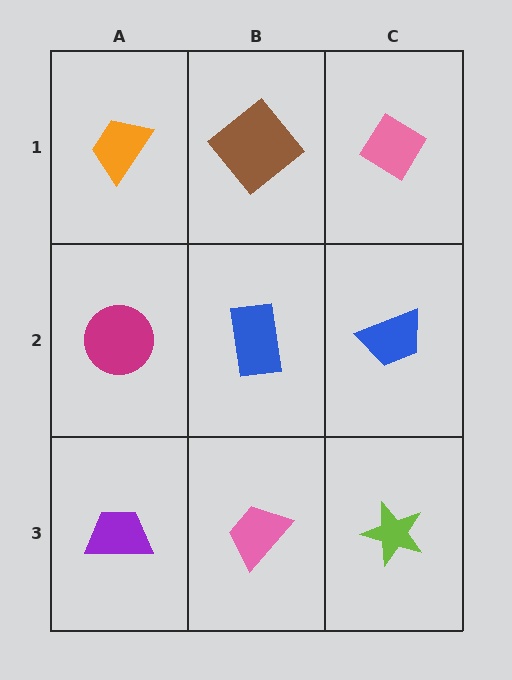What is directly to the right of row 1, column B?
A pink diamond.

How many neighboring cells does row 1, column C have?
2.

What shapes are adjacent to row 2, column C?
A pink diamond (row 1, column C), a lime star (row 3, column C), a blue rectangle (row 2, column B).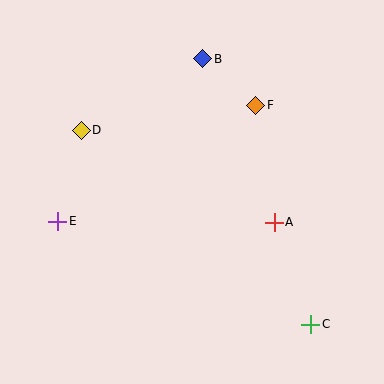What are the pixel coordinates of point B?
Point B is at (203, 59).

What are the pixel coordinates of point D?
Point D is at (81, 130).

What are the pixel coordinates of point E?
Point E is at (58, 221).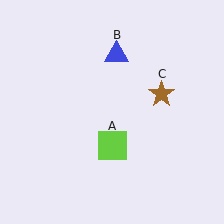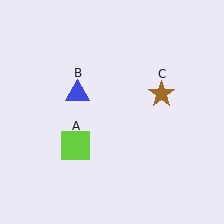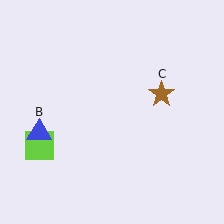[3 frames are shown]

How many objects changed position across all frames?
2 objects changed position: lime square (object A), blue triangle (object B).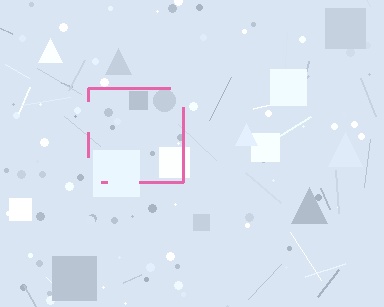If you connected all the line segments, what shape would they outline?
They would outline a square.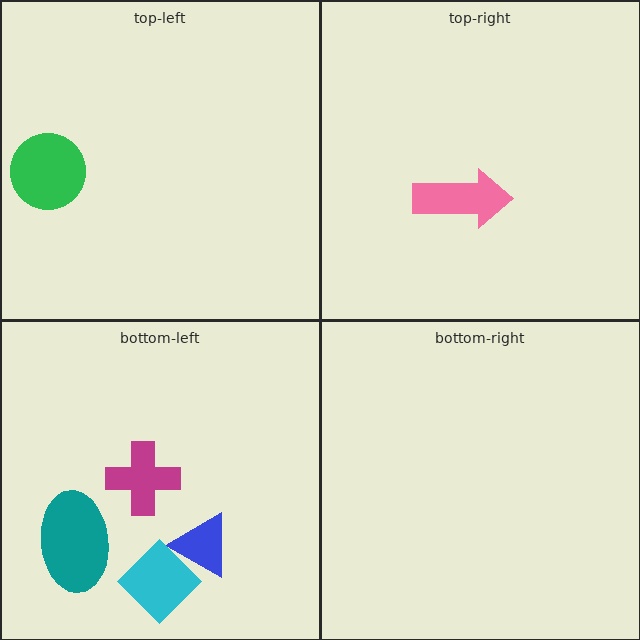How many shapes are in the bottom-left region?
4.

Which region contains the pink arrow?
The top-right region.